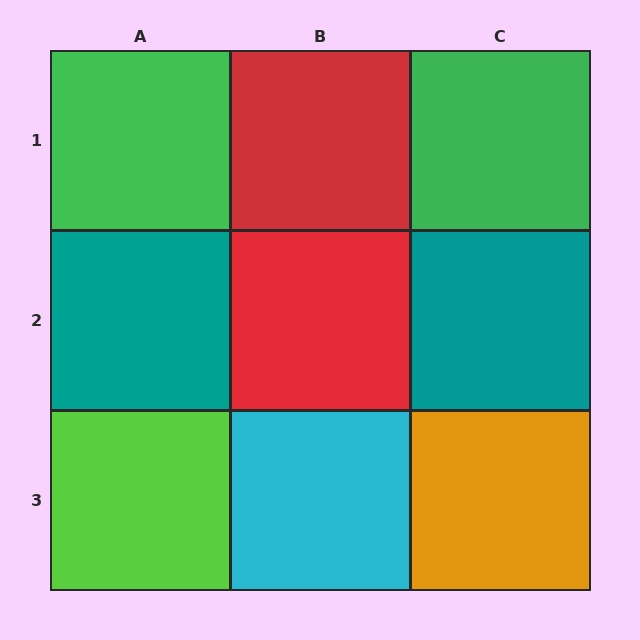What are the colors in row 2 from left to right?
Teal, red, teal.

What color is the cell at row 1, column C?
Green.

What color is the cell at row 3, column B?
Cyan.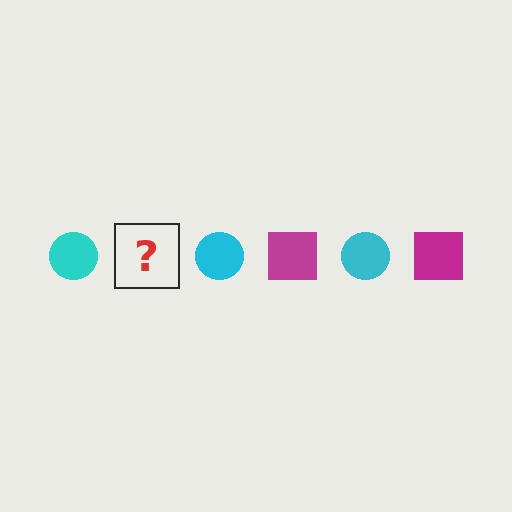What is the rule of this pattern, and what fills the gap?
The rule is that the pattern alternates between cyan circle and magenta square. The gap should be filled with a magenta square.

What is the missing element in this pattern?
The missing element is a magenta square.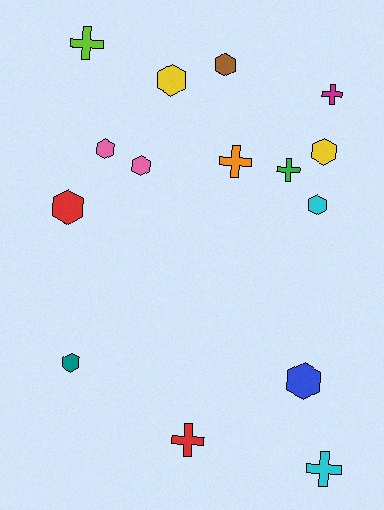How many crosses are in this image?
There are 6 crosses.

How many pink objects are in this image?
There are 2 pink objects.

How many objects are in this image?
There are 15 objects.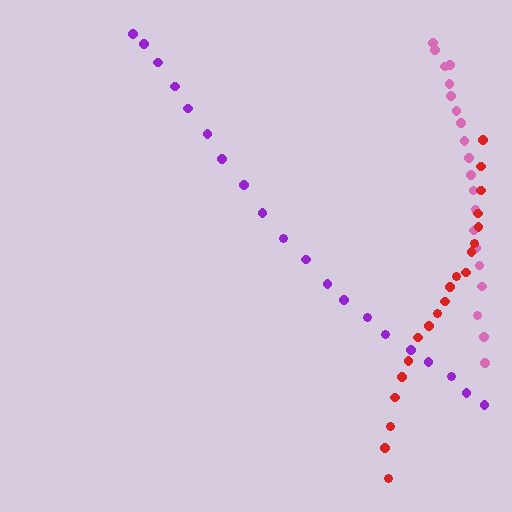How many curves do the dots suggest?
There are 3 distinct paths.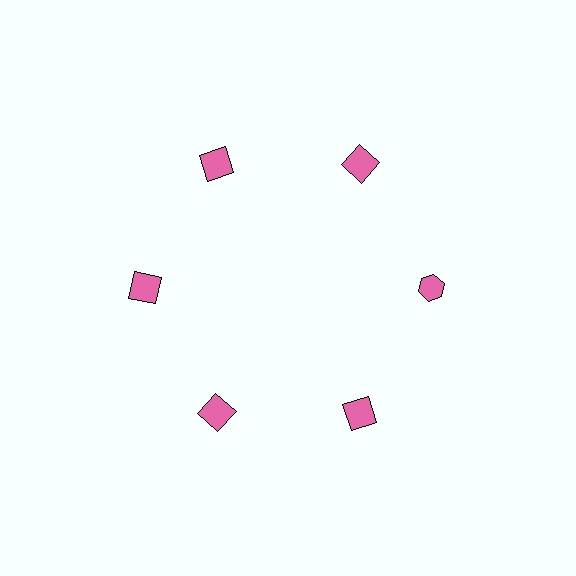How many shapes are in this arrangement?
There are 6 shapes arranged in a ring pattern.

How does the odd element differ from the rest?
It has a different shape: hexagon instead of square.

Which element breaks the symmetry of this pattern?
The pink hexagon at roughly the 3 o'clock position breaks the symmetry. All other shapes are pink squares.